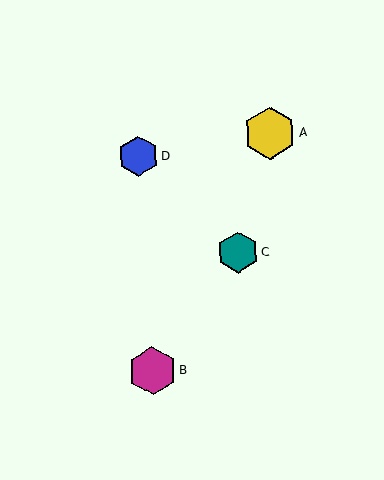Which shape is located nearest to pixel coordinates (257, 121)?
The yellow hexagon (labeled A) at (270, 133) is nearest to that location.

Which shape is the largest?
The yellow hexagon (labeled A) is the largest.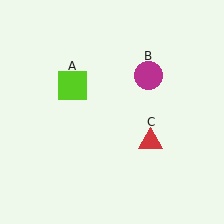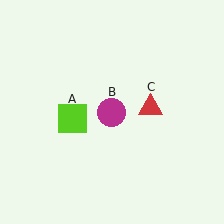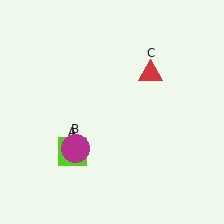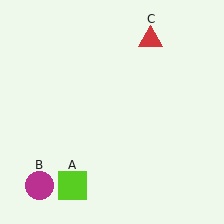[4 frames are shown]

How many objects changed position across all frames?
3 objects changed position: lime square (object A), magenta circle (object B), red triangle (object C).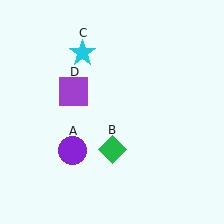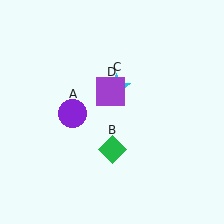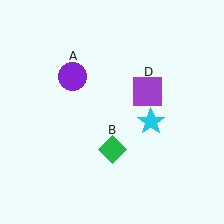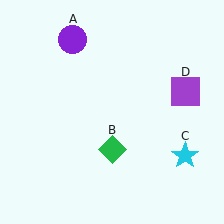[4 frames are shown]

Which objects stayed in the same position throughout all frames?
Green diamond (object B) remained stationary.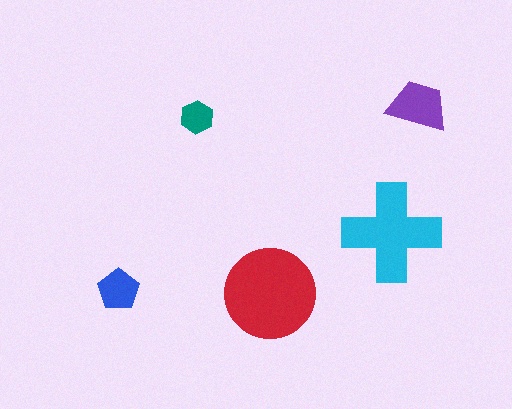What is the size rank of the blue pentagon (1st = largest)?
4th.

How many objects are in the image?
There are 5 objects in the image.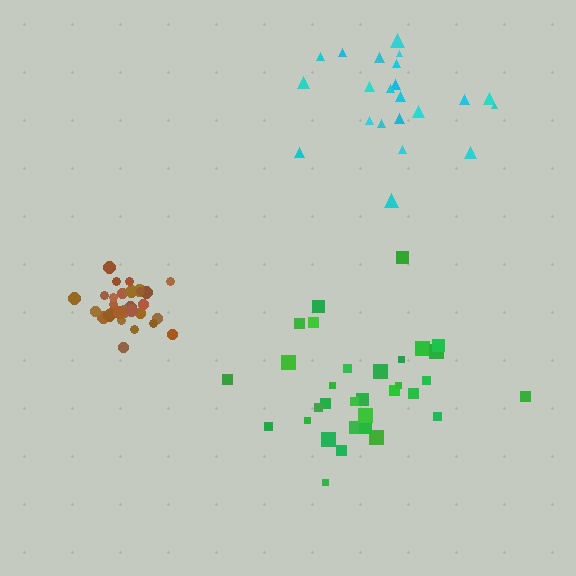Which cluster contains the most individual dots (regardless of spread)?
Green (33).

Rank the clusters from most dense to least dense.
brown, green, cyan.